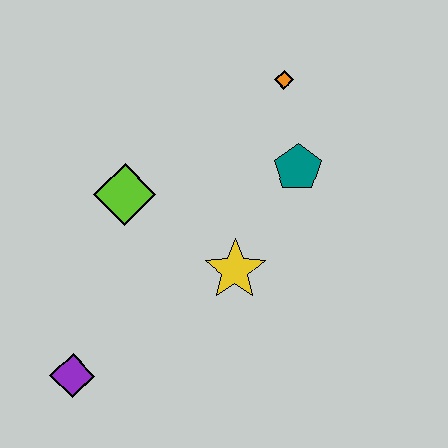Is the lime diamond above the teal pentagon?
No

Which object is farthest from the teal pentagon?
The purple diamond is farthest from the teal pentagon.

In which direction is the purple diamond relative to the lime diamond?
The purple diamond is below the lime diamond.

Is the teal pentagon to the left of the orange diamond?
No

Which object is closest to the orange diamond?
The teal pentagon is closest to the orange diamond.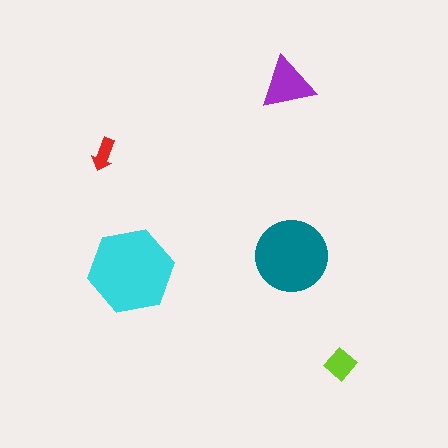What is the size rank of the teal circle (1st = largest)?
2nd.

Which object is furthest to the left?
The red arrow is leftmost.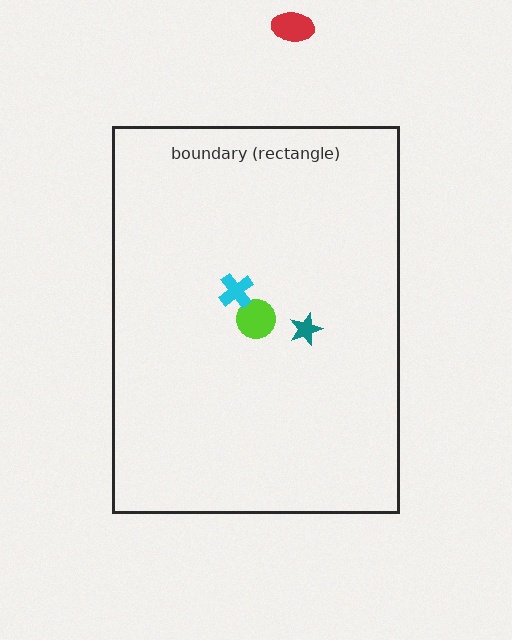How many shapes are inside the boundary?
3 inside, 1 outside.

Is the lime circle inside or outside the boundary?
Inside.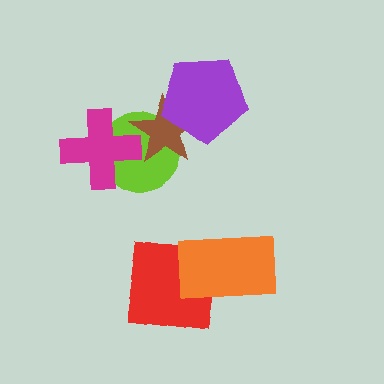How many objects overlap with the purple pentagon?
1 object overlaps with the purple pentagon.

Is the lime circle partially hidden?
Yes, it is partially covered by another shape.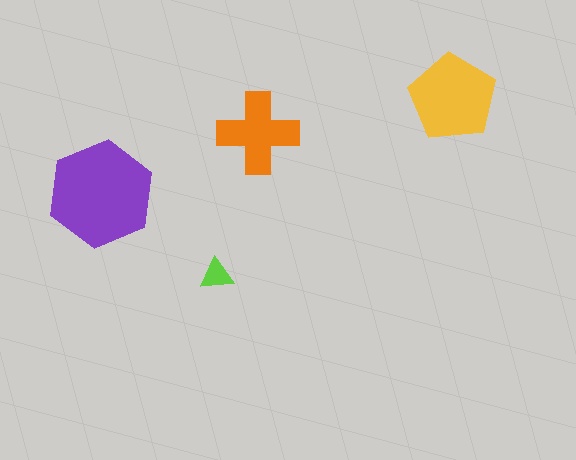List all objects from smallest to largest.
The lime triangle, the orange cross, the yellow pentagon, the purple hexagon.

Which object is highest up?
The yellow pentagon is topmost.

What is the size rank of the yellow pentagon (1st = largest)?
2nd.